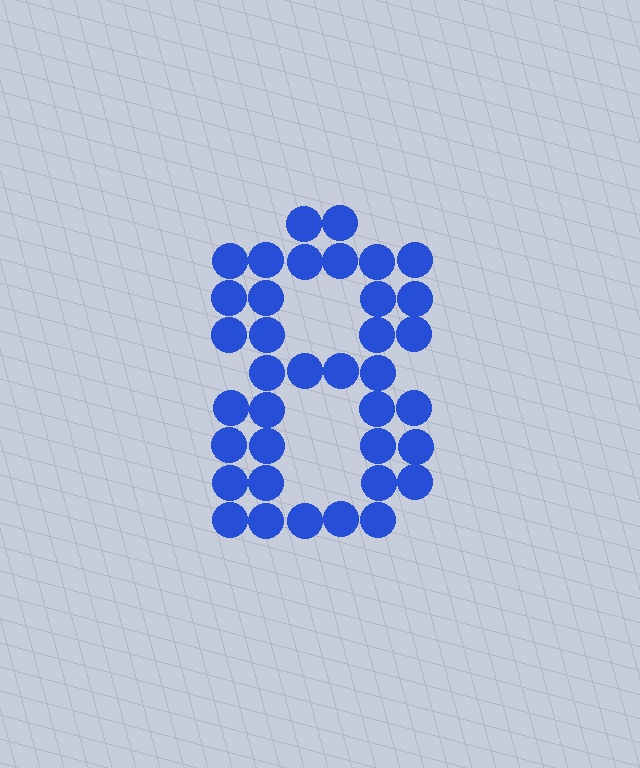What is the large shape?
The large shape is the digit 8.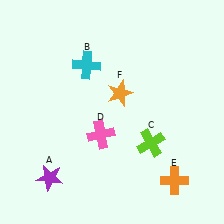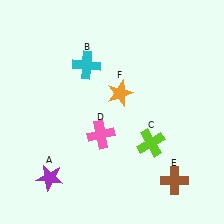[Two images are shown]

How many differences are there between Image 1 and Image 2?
There is 1 difference between the two images.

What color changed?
The cross (E) changed from orange in Image 1 to brown in Image 2.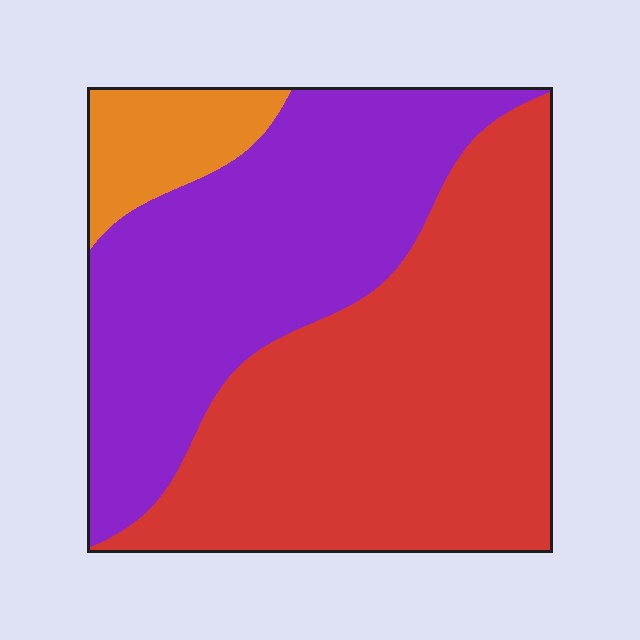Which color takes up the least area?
Orange, at roughly 10%.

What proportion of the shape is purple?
Purple covers about 40% of the shape.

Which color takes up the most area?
Red, at roughly 50%.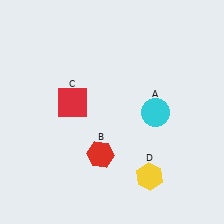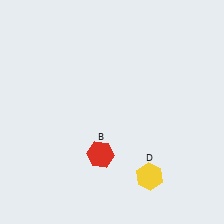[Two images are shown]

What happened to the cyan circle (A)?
The cyan circle (A) was removed in Image 2. It was in the bottom-right area of Image 1.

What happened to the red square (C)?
The red square (C) was removed in Image 2. It was in the top-left area of Image 1.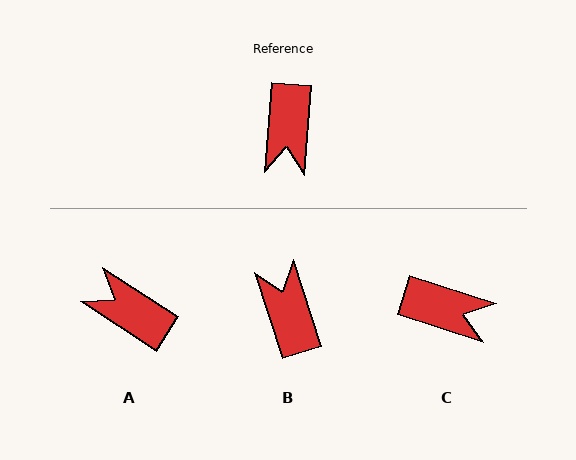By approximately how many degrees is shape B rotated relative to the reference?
Approximately 158 degrees clockwise.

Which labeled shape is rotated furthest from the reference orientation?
B, about 158 degrees away.